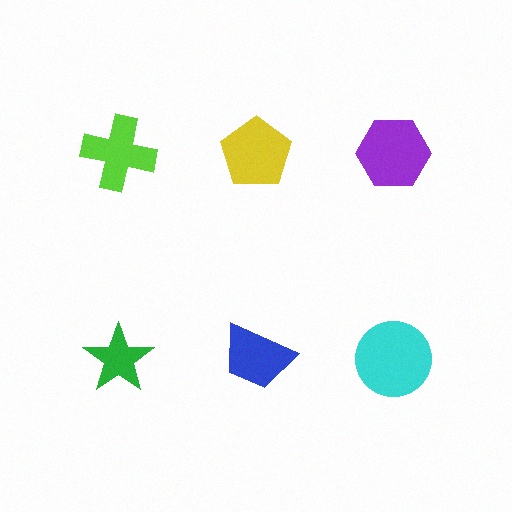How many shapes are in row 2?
3 shapes.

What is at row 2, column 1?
A green star.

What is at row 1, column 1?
A lime cross.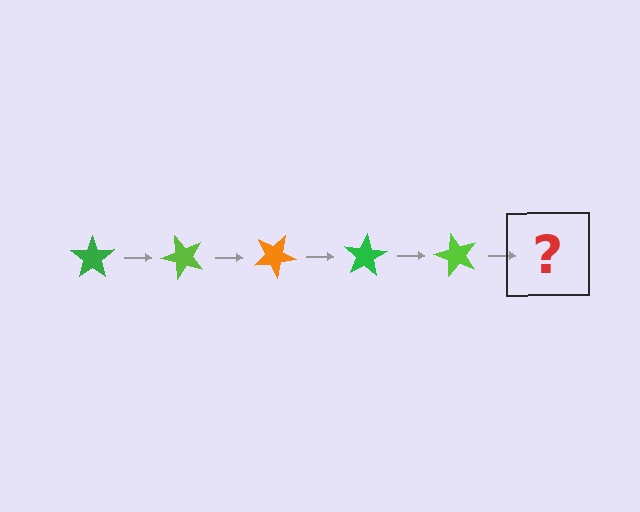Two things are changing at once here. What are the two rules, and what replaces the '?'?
The two rules are that it rotates 50 degrees each step and the color cycles through green, lime, and orange. The '?' should be an orange star, rotated 250 degrees from the start.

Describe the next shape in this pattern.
It should be an orange star, rotated 250 degrees from the start.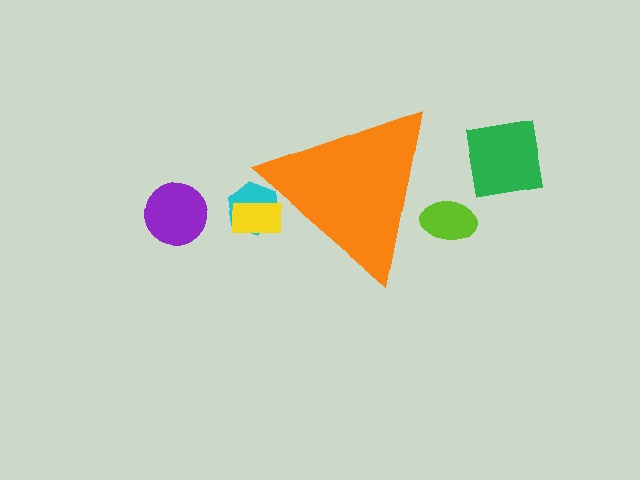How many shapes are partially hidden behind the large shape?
3 shapes are partially hidden.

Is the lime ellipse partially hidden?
Yes, the lime ellipse is partially hidden behind the orange triangle.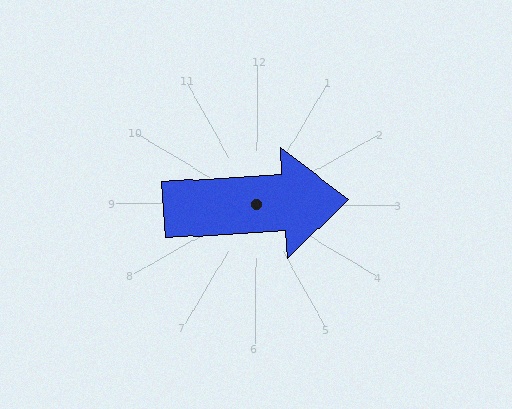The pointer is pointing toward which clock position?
Roughly 3 o'clock.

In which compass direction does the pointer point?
East.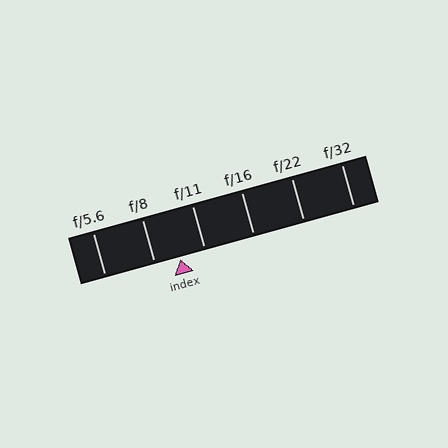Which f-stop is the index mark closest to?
The index mark is closest to f/11.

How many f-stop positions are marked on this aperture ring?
There are 6 f-stop positions marked.